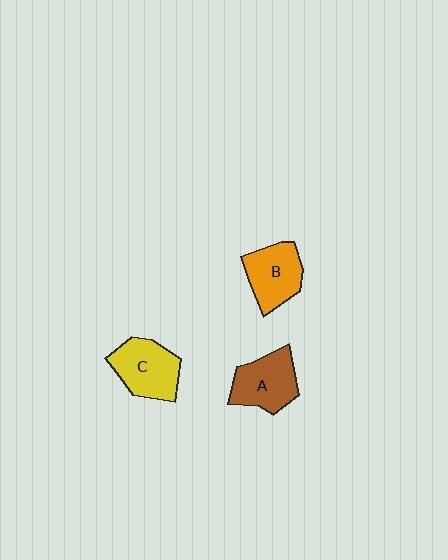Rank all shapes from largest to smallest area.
From largest to smallest: C (yellow), A (brown), B (orange).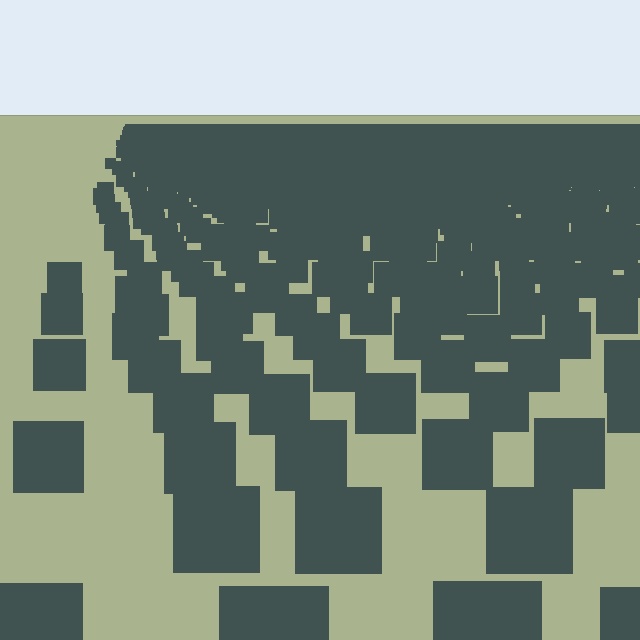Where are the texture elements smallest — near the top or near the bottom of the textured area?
Near the top.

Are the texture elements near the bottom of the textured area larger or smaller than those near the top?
Larger. Near the bottom, elements are closer to the viewer and appear at a bigger on-screen size.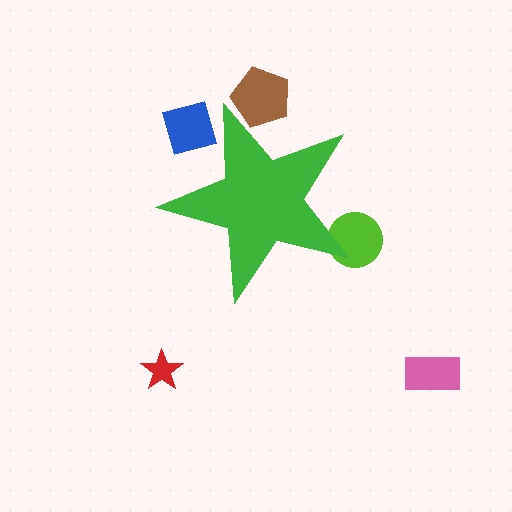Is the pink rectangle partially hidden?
No, the pink rectangle is fully visible.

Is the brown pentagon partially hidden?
Yes, the brown pentagon is partially hidden behind the green star.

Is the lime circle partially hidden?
Yes, the lime circle is partially hidden behind the green star.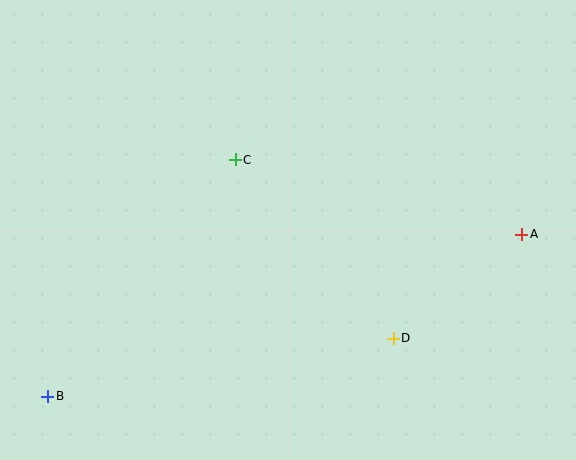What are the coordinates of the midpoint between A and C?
The midpoint between A and C is at (378, 197).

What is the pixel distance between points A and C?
The distance between A and C is 296 pixels.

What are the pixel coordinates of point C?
Point C is at (235, 160).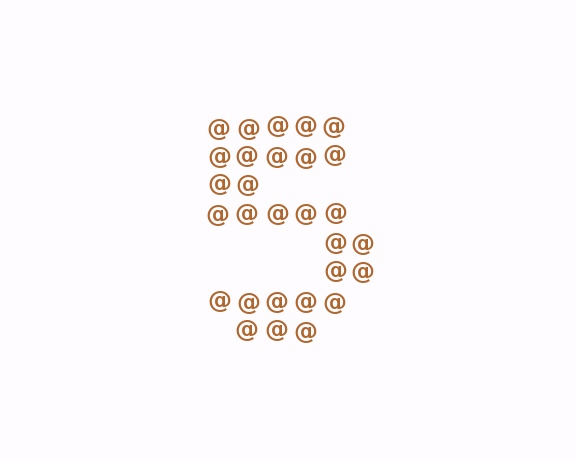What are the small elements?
The small elements are at signs.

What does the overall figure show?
The overall figure shows the digit 5.